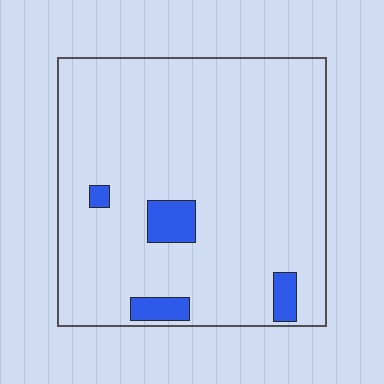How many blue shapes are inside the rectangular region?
4.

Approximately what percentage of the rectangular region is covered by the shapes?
Approximately 5%.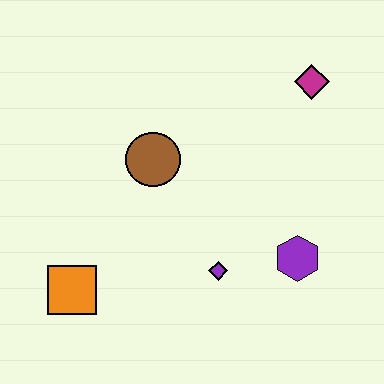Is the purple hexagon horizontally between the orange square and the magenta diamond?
Yes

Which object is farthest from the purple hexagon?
The orange square is farthest from the purple hexagon.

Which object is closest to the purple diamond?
The purple hexagon is closest to the purple diamond.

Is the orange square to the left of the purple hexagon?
Yes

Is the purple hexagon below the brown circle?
Yes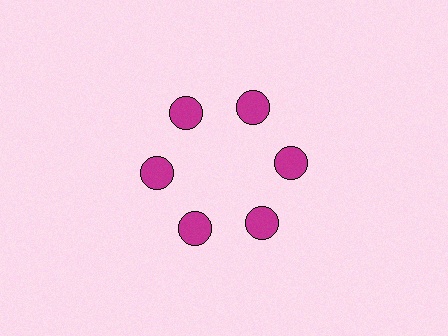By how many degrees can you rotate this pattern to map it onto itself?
The pattern maps onto itself every 60 degrees of rotation.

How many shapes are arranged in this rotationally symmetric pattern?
There are 6 shapes, arranged in 6 groups of 1.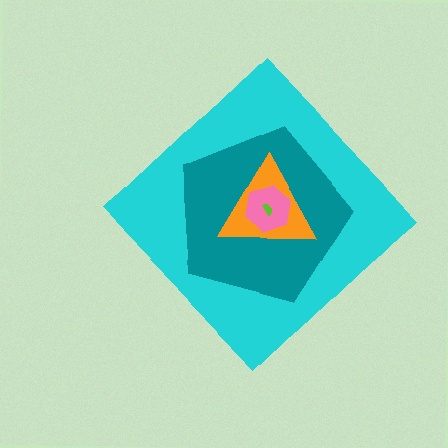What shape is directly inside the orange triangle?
The pink hexagon.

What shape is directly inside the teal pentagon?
The orange triangle.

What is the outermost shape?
The cyan diamond.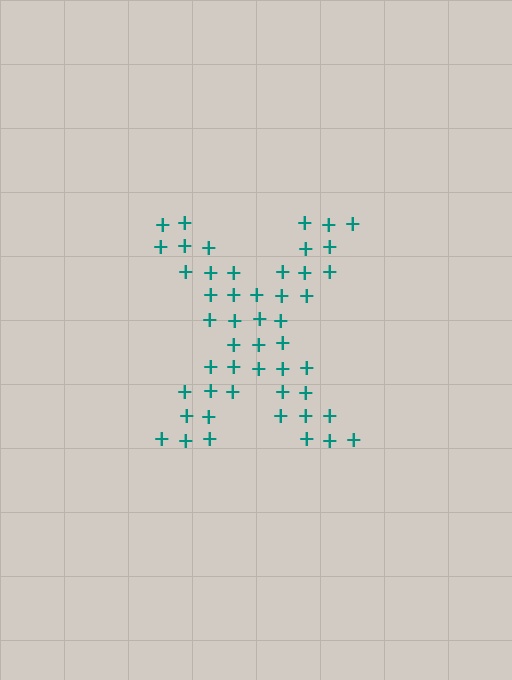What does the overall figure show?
The overall figure shows the letter X.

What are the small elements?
The small elements are plus signs.